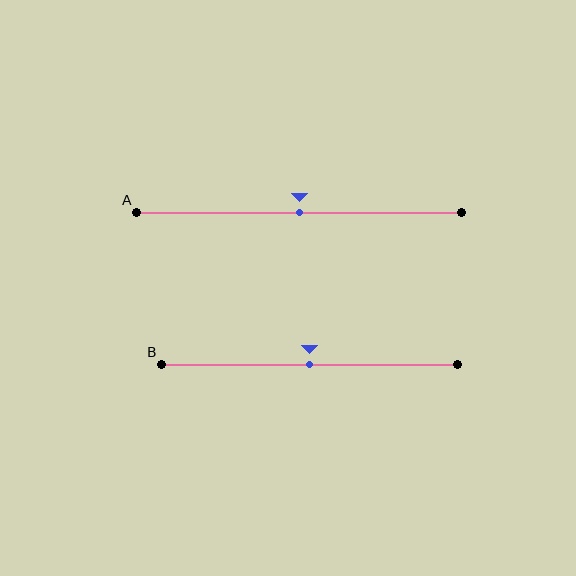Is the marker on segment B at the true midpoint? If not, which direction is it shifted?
Yes, the marker on segment B is at the true midpoint.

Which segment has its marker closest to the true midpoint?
Segment A has its marker closest to the true midpoint.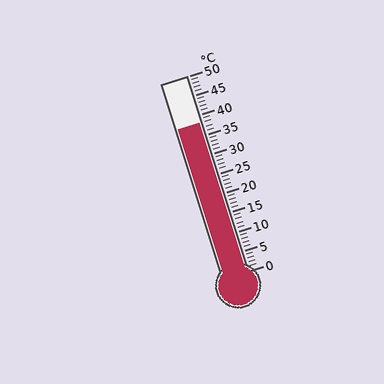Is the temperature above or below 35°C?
The temperature is above 35°C.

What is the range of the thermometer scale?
The thermometer scale ranges from 0°C to 50°C.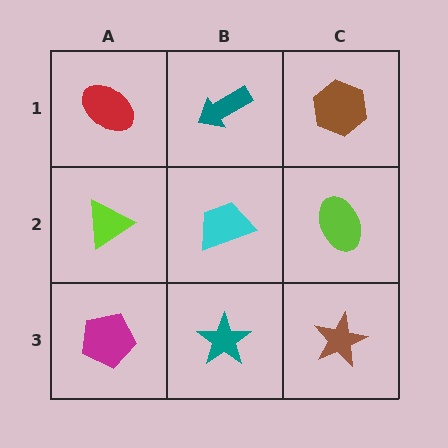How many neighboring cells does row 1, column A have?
2.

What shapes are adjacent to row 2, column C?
A brown hexagon (row 1, column C), a brown star (row 3, column C), a cyan trapezoid (row 2, column B).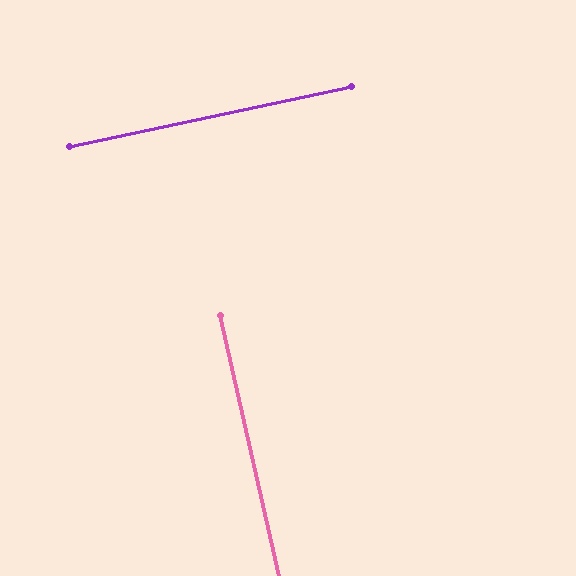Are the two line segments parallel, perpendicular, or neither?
Perpendicular — they meet at approximately 89°.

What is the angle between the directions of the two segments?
Approximately 89 degrees.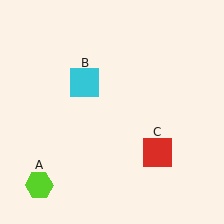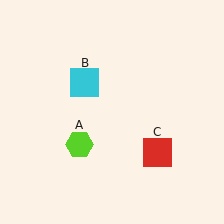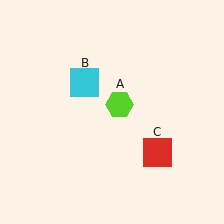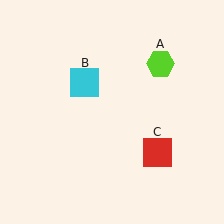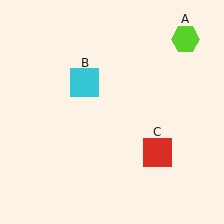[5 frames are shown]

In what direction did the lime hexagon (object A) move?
The lime hexagon (object A) moved up and to the right.